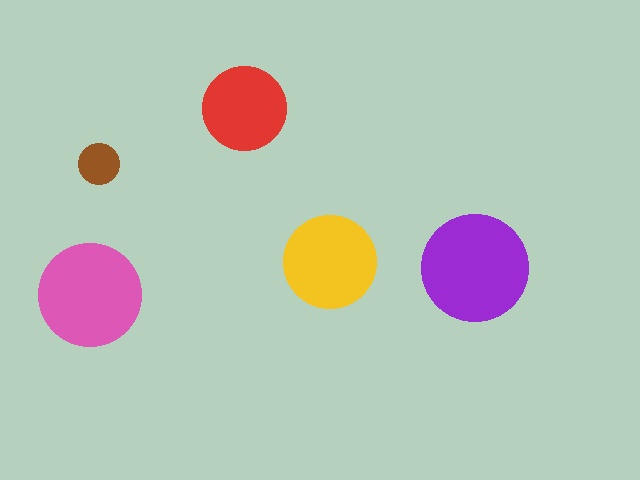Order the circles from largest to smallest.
the purple one, the pink one, the yellow one, the red one, the brown one.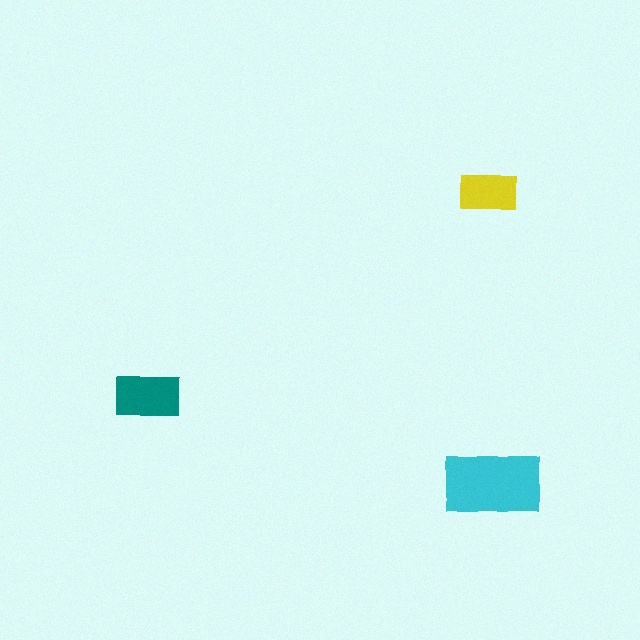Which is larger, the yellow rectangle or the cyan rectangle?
The cyan one.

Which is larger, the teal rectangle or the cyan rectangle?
The cyan one.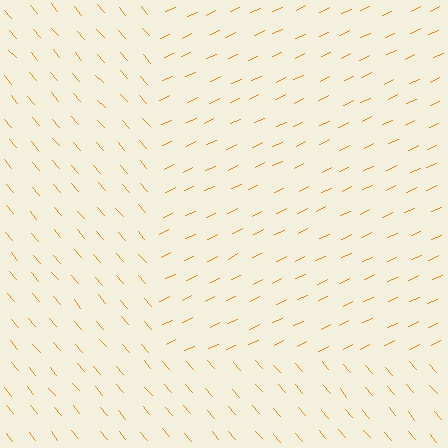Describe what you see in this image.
The image is filled with small orange line segments. A rectangle region in the image has lines oriented differently from the surrounding lines, creating a visible texture boundary.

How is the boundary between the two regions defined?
The boundary is defined purely by a change in line orientation (approximately 75 degrees difference). All lines are the same color and thickness.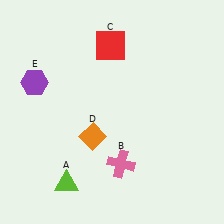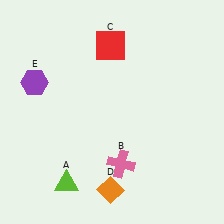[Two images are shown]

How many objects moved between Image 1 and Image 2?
1 object moved between the two images.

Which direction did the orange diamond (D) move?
The orange diamond (D) moved down.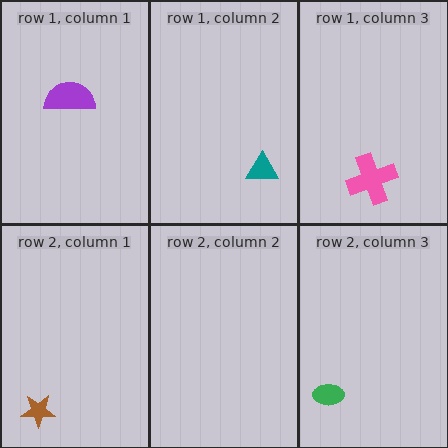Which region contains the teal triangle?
The row 1, column 2 region.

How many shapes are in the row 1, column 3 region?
1.